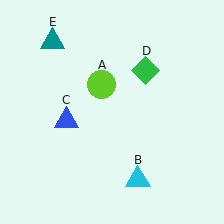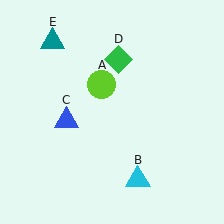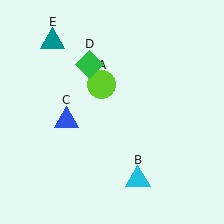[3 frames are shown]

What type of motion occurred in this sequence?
The green diamond (object D) rotated counterclockwise around the center of the scene.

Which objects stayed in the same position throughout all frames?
Lime circle (object A) and cyan triangle (object B) and blue triangle (object C) and teal triangle (object E) remained stationary.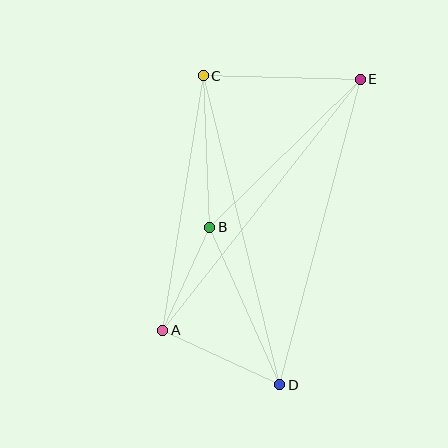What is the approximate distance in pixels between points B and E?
The distance between B and E is approximately 211 pixels.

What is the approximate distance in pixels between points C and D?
The distance between C and D is approximately 318 pixels.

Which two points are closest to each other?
Points A and B are closest to each other.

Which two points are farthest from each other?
Points A and E are farthest from each other.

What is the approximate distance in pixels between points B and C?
The distance between B and C is approximately 152 pixels.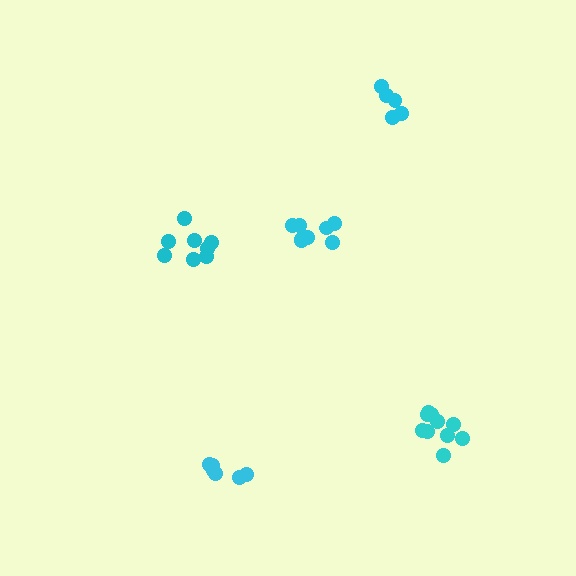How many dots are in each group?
Group 1: 6 dots, Group 2: 5 dots, Group 3: 8 dots, Group 4: 9 dots, Group 5: 10 dots (38 total).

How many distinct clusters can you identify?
There are 5 distinct clusters.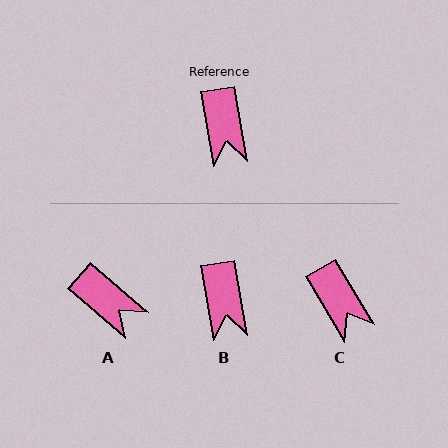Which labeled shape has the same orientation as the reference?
B.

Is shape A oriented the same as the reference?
No, it is off by about 40 degrees.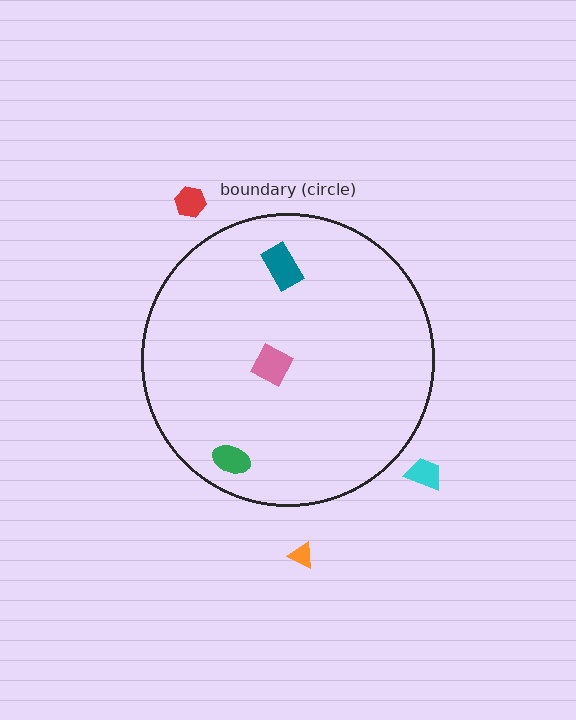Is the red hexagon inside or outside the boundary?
Outside.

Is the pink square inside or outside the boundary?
Inside.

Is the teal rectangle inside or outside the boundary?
Inside.